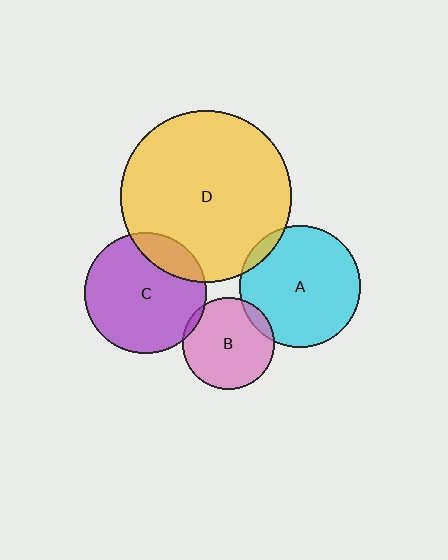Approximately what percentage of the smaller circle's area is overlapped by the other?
Approximately 5%.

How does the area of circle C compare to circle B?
Approximately 1.7 times.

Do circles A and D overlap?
Yes.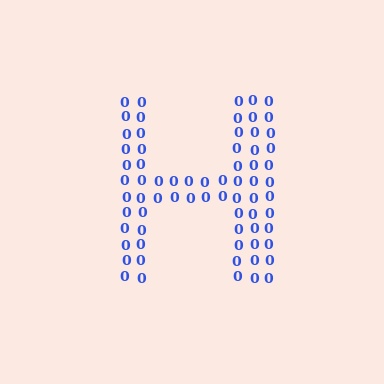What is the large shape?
The large shape is the letter H.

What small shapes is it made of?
It is made of small digit 0's.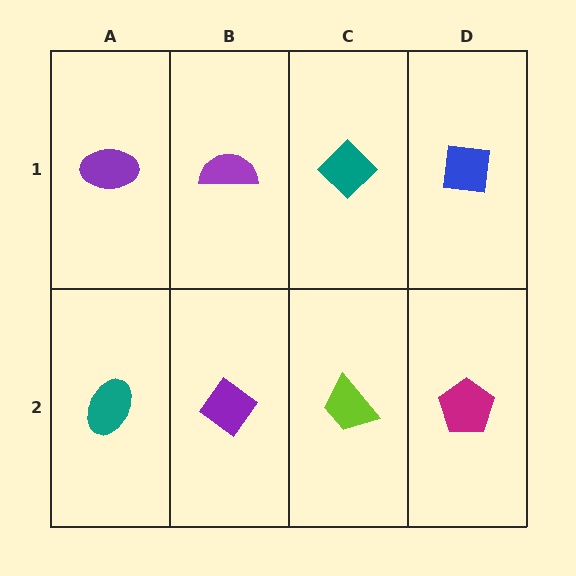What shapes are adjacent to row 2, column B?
A purple semicircle (row 1, column B), a teal ellipse (row 2, column A), a lime trapezoid (row 2, column C).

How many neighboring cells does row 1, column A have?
2.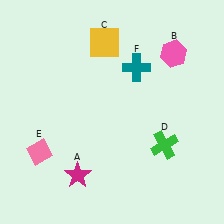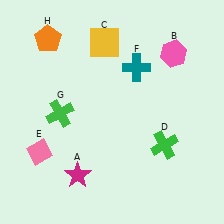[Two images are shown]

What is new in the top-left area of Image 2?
An orange pentagon (H) was added in the top-left area of Image 2.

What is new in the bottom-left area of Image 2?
A green cross (G) was added in the bottom-left area of Image 2.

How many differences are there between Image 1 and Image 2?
There are 2 differences between the two images.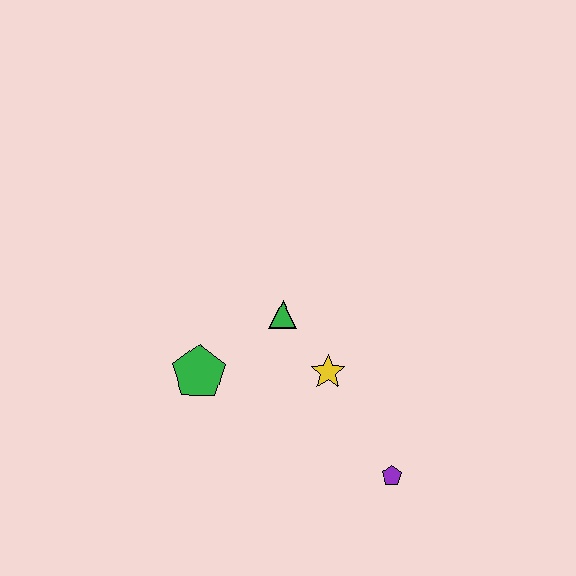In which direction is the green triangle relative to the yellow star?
The green triangle is above the yellow star.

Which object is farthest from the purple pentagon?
The green pentagon is farthest from the purple pentagon.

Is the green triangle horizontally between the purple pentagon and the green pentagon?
Yes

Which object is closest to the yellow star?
The green triangle is closest to the yellow star.